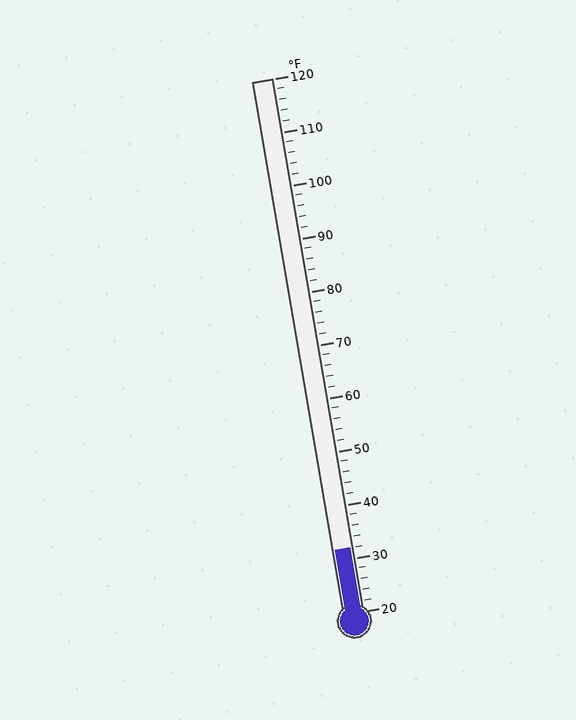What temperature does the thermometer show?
The thermometer shows approximately 32°F.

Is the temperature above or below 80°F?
The temperature is below 80°F.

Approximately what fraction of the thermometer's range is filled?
The thermometer is filled to approximately 10% of its range.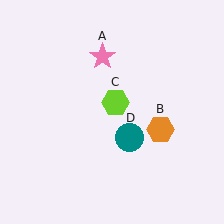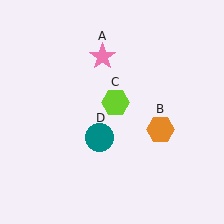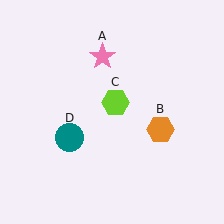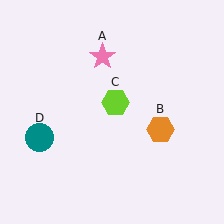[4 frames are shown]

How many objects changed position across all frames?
1 object changed position: teal circle (object D).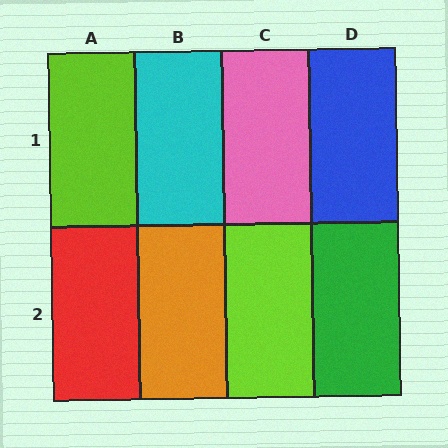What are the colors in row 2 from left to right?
Red, orange, lime, green.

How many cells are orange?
1 cell is orange.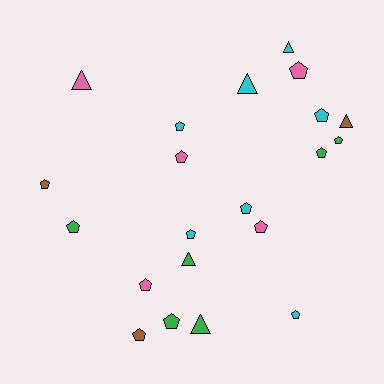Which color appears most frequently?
Cyan, with 7 objects.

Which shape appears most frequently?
Pentagon, with 15 objects.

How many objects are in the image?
There are 21 objects.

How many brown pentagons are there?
There are 2 brown pentagons.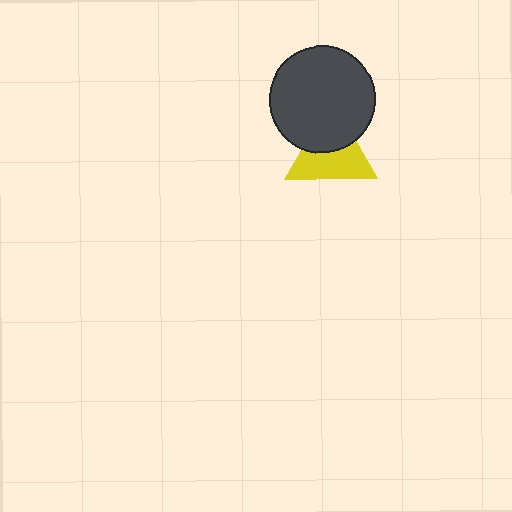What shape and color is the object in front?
The object in front is a dark gray circle.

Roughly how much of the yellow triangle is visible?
About half of it is visible (roughly 59%).